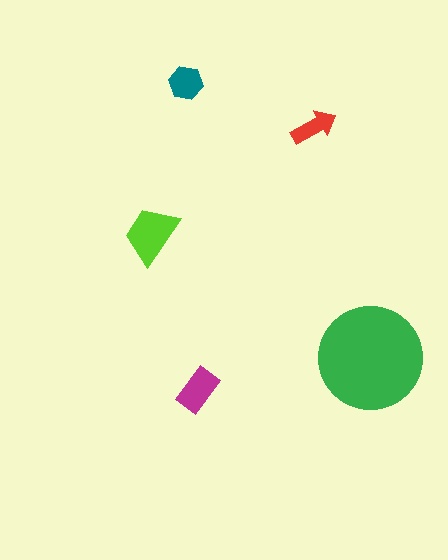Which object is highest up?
The teal hexagon is topmost.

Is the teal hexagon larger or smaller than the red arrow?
Larger.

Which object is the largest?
The green circle.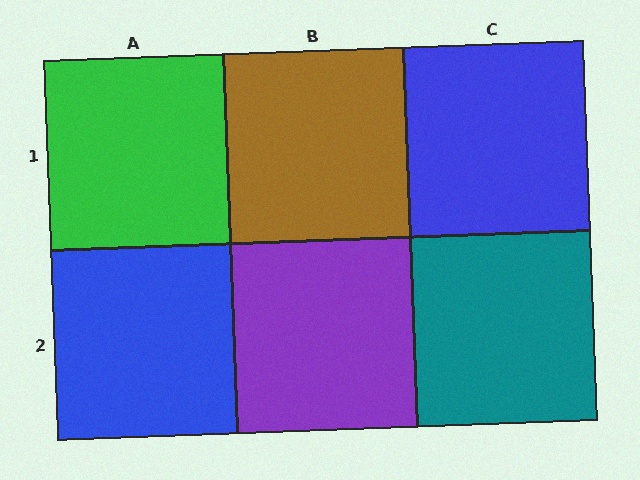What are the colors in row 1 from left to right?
Green, brown, blue.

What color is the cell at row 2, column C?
Teal.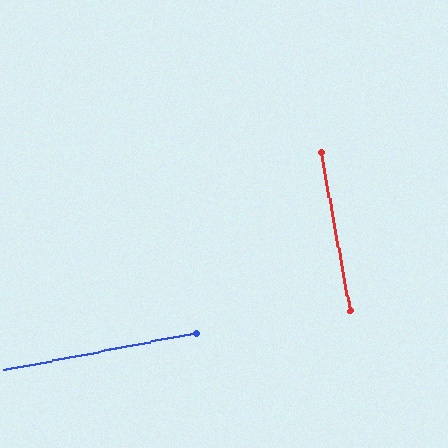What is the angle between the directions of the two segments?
Approximately 90 degrees.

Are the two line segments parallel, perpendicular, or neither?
Perpendicular — they meet at approximately 90°.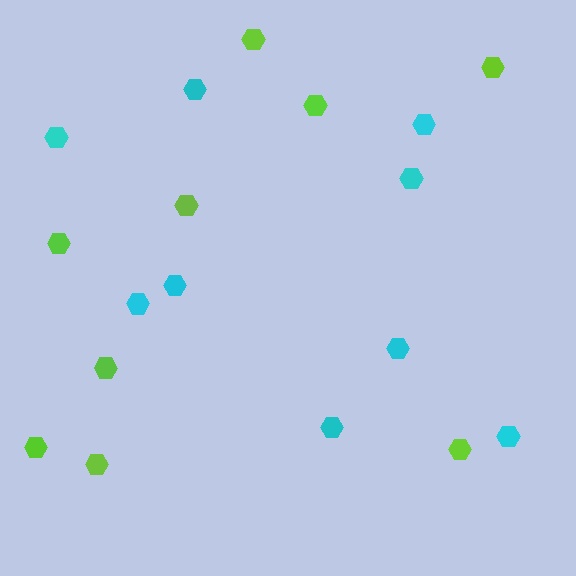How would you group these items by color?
There are 2 groups: one group of cyan hexagons (9) and one group of lime hexagons (9).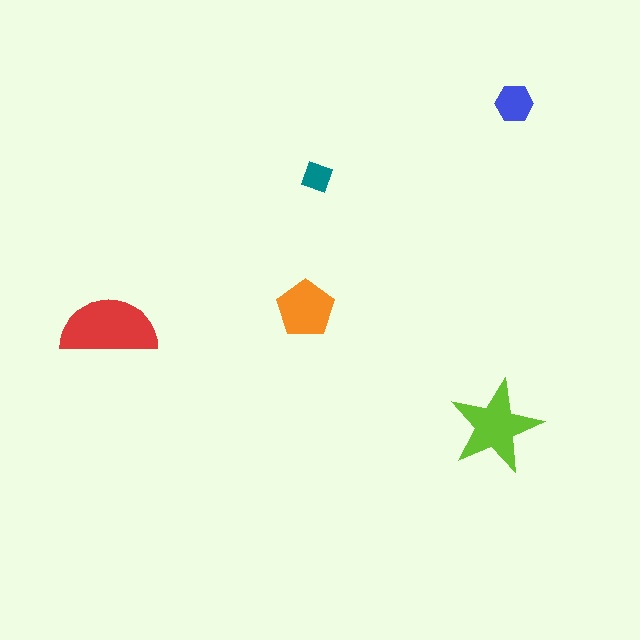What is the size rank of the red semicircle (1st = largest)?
1st.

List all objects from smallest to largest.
The teal diamond, the blue hexagon, the orange pentagon, the lime star, the red semicircle.